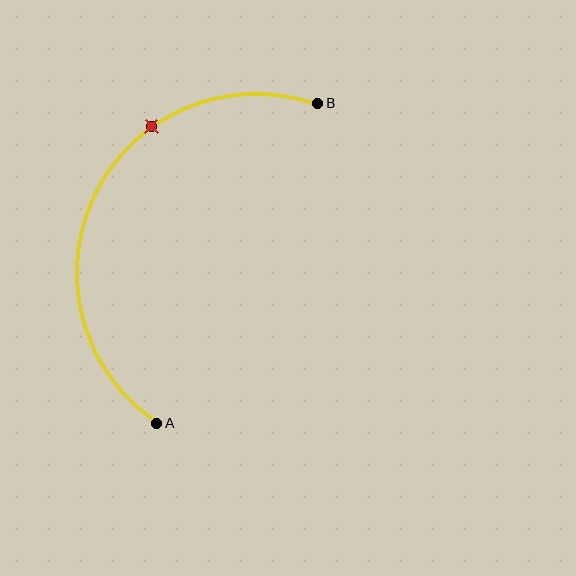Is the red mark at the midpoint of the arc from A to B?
No. The red mark lies on the arc but is closer to endpoint B. The arc midpoint would be at the point on the curve equidistant along the arc from both A and B.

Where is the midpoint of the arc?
The arc midpoint is the point on the curve farthest from the straight line joining A and B. It sits to the left of that line.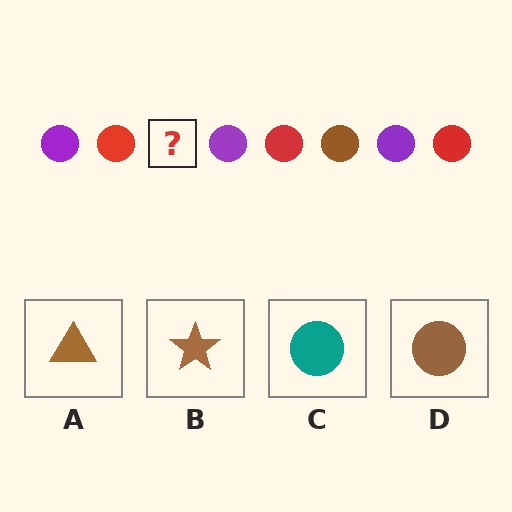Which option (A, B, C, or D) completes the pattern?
D.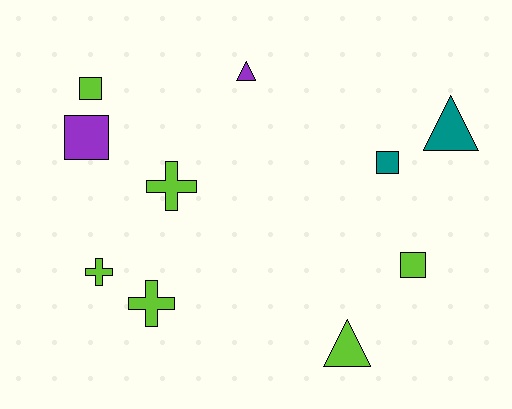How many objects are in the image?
There are 10 objects.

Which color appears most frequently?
Lime, with 6 objects.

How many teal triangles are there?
There is 1 teal triangle.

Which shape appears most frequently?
Square, with 4 objects.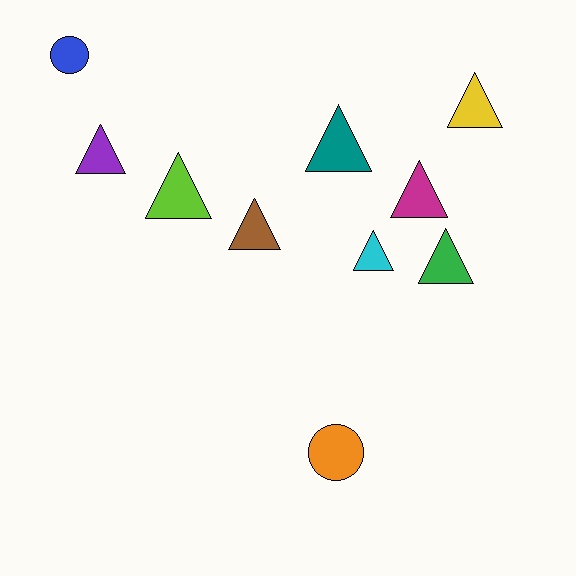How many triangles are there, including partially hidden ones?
There are 8 triangles.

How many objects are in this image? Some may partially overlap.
There are 10 objects.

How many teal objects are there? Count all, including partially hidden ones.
There is 1 teal object.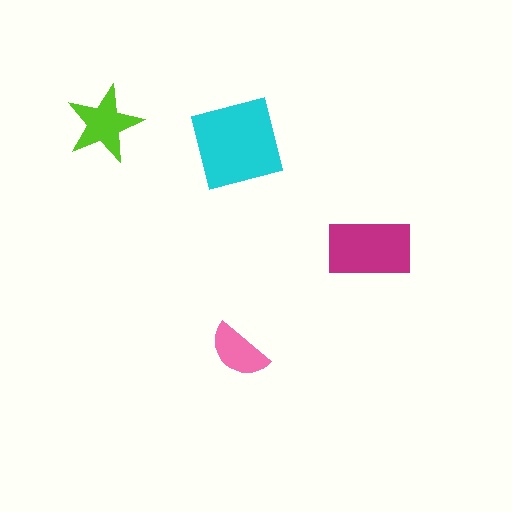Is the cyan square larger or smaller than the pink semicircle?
Larger.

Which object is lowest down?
The pink semicircle is bottommost.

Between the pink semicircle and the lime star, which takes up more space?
The lime star.